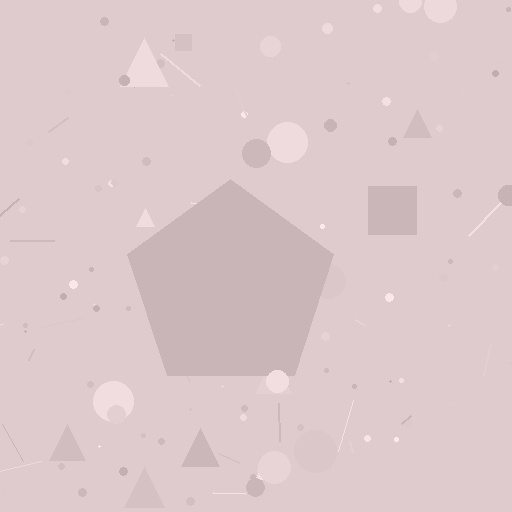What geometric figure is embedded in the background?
A pentagon is embedded in the background.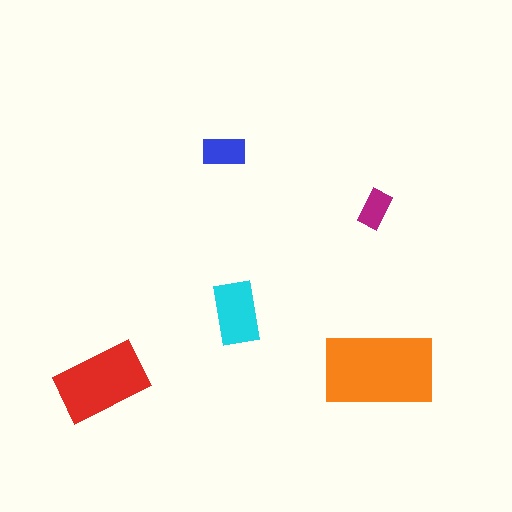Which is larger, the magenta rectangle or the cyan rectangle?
The cyan one.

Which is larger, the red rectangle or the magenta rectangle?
The red one.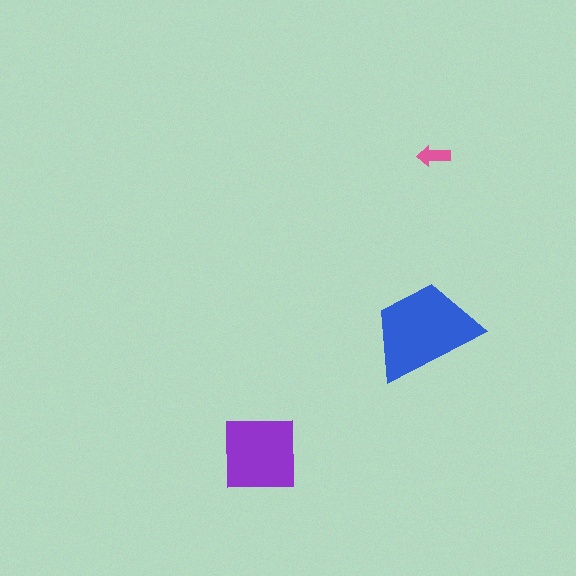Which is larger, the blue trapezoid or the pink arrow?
The blue trapezoid.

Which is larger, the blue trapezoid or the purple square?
The blue trapezoid.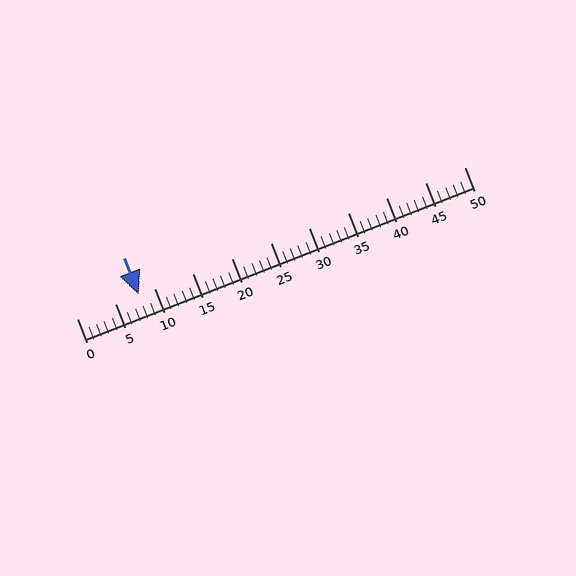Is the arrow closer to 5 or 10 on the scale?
The arrow is closer to 10.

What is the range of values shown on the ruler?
The ruler shows values from 0 to 50.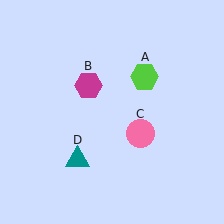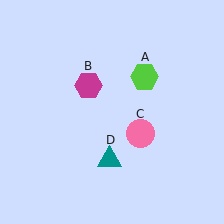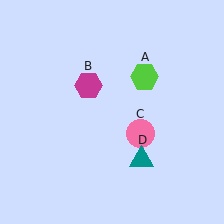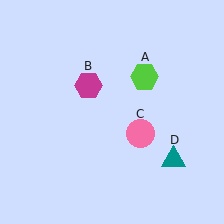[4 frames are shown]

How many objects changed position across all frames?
1 object changed position: teal triangle (object D).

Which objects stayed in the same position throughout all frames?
Lime hexagon (object A) and magenta hexagon (object B) and pink circle (object C) remained stationary.